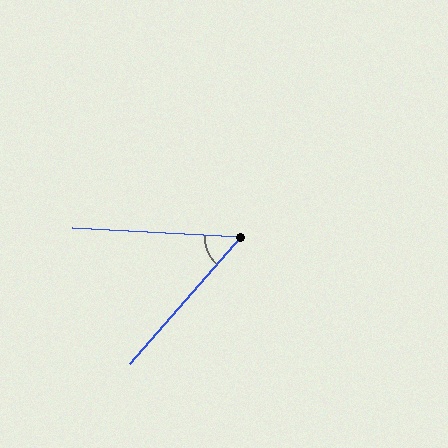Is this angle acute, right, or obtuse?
It is acute.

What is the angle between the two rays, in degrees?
Approximately 52 degrees.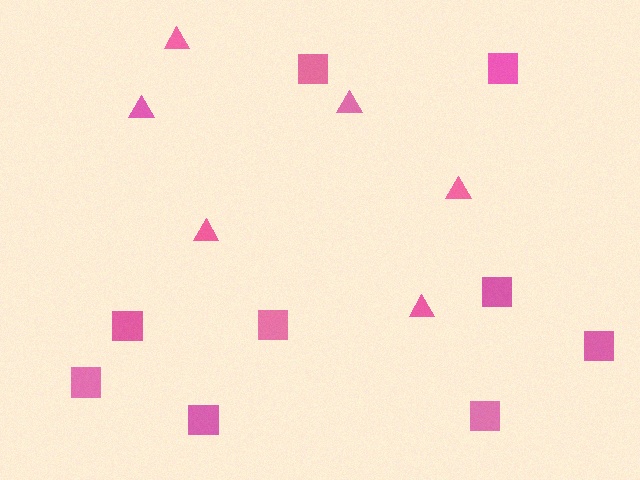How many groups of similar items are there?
There are 2 groups: one group of triangles (6) and one group of squares (9).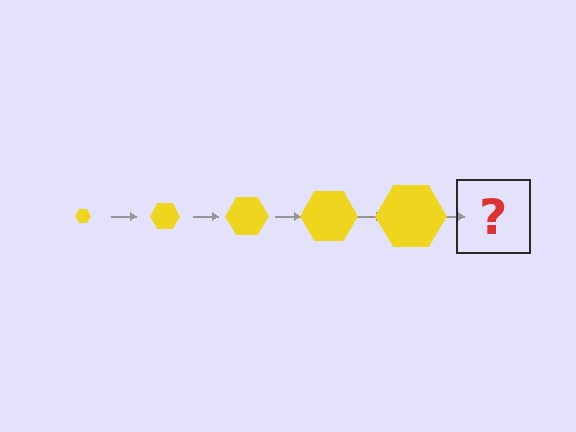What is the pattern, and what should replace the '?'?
The pattern is that the hexagon gets progressively larger each step. The '?' should be a yellow hexagon, larger than the previous one.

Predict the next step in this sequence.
The next step is a yellow hexagon, larger than the previous one.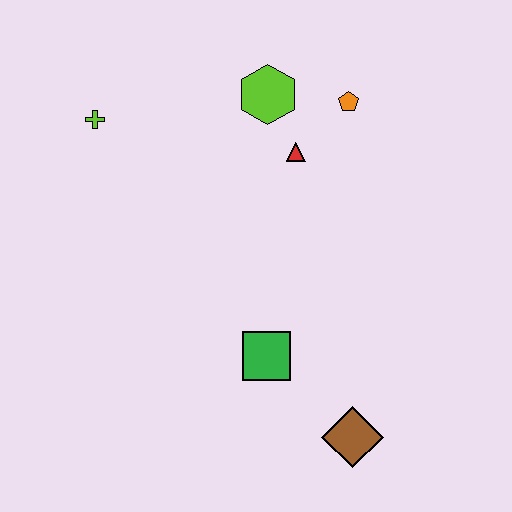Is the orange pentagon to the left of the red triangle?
No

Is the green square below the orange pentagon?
Yes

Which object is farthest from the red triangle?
The brown diamond is farthest from the red triangle.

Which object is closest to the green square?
The brown diamond is closest to the green square.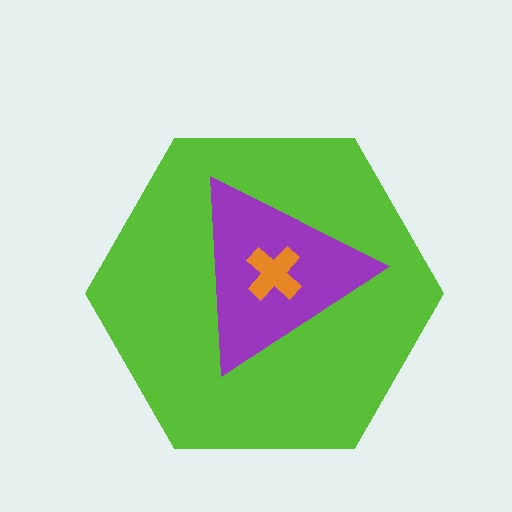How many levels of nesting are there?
3.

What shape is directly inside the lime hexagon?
The purple triangle.